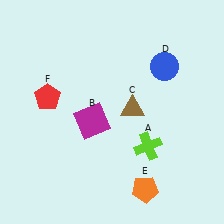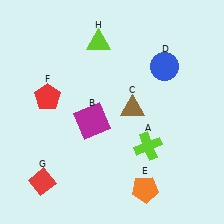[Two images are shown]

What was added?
A red diamond (G), a lime triangle (H) were added in Image 2.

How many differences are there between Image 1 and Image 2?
There are 2 differences between the two images.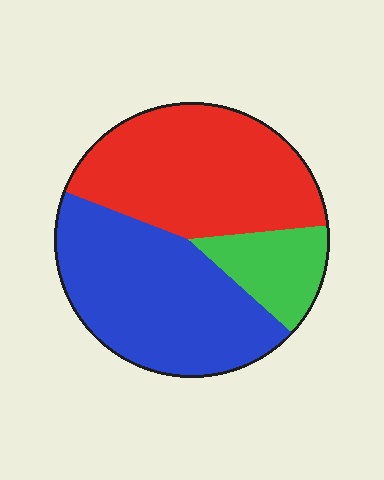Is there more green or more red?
Red.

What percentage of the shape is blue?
Blue covers roughly 45% of the shape.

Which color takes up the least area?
Green, at roughly 15%.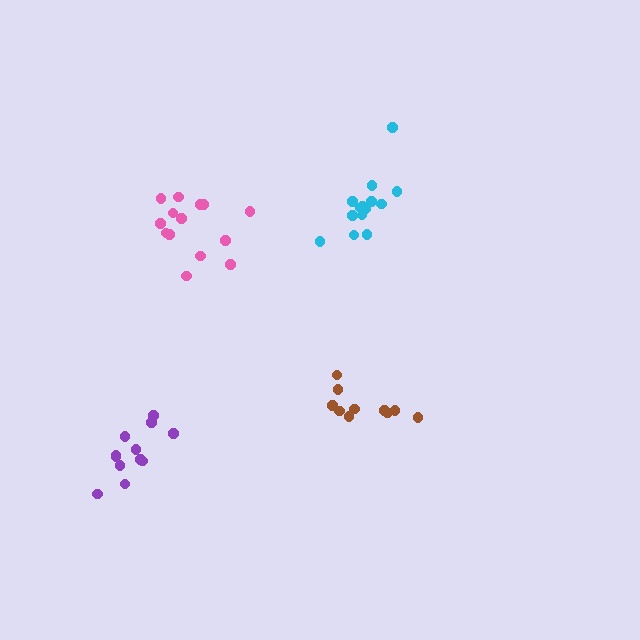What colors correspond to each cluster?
The clusters are colored: purple, pink, cyan, brown.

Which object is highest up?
The cyan cluster is topmost.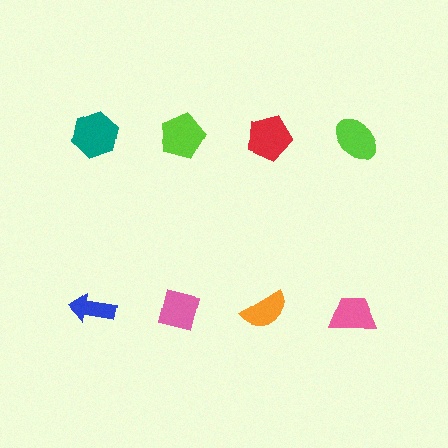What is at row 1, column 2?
A lime pentagon.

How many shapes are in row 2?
4 shapes.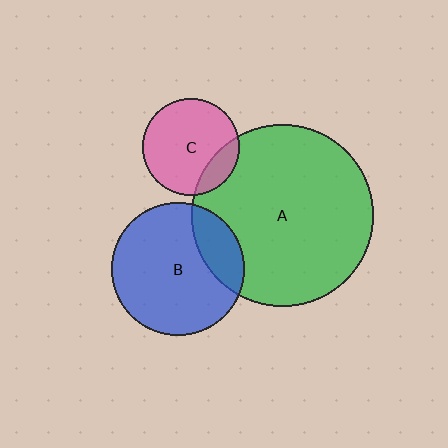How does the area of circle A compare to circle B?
Approximately 1.9 times.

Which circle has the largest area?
Circle A (green).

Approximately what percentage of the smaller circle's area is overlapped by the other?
Approximately 20%.